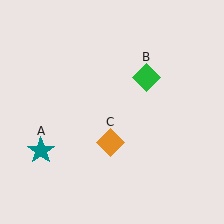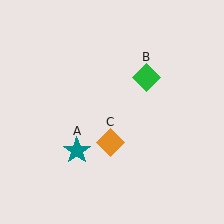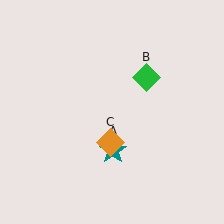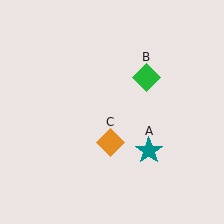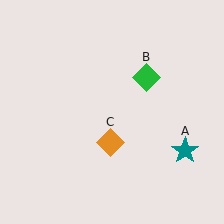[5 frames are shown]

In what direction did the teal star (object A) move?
The teal star (object A) moved right.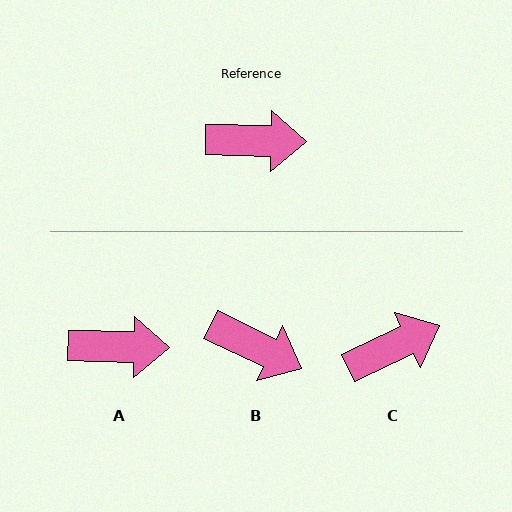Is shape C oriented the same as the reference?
No, it is off by about 26 degrees.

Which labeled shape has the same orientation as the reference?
A.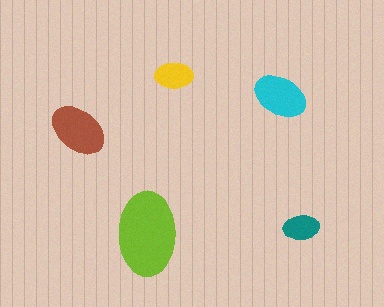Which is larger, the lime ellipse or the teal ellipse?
The lime one.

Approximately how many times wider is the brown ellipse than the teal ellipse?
About 1.5 times wider.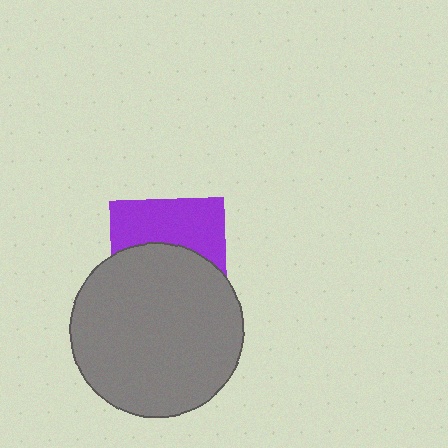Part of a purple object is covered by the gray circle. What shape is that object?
It is a square.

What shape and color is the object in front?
The object in front is a gray circle.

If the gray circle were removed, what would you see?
You would see the complete purple square.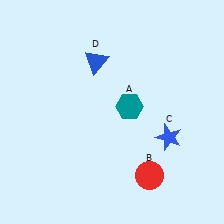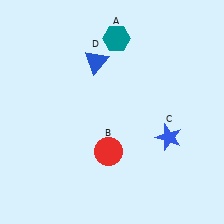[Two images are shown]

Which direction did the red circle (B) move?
The red circle (B) moved left.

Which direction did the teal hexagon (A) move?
The teal hexagon (A) moved up.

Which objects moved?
The objects that moved are: the teal hexagon (A), the red circle (B).